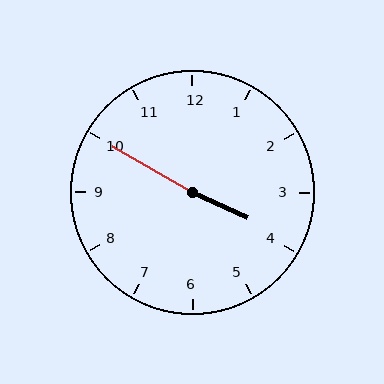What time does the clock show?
3:50.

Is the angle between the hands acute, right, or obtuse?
It is obtuse.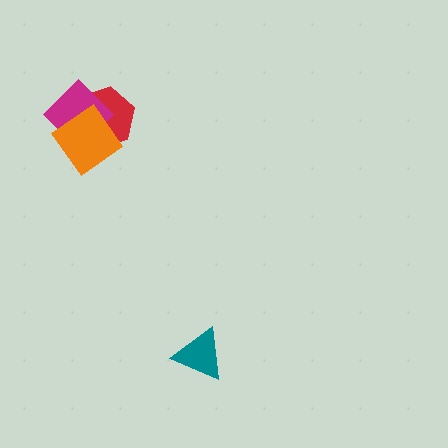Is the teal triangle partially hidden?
No, no other shape covers it.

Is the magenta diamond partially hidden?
Yes, it is partially covered by another shape.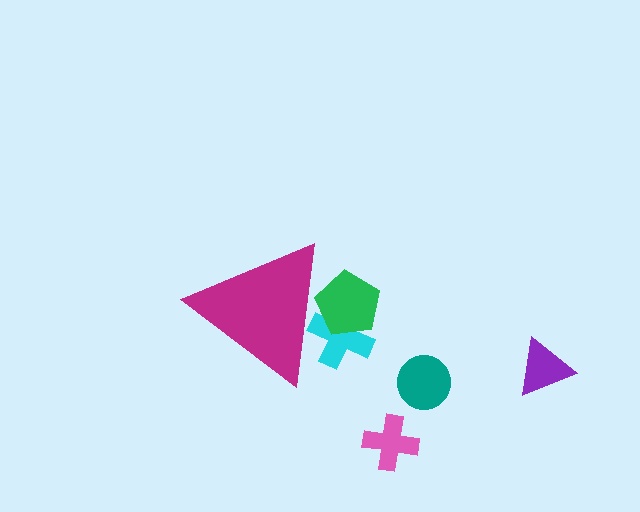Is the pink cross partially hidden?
No, the pink cross is fully visible.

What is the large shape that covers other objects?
A magenta triangle.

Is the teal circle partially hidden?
No, the teal circle is fully visible.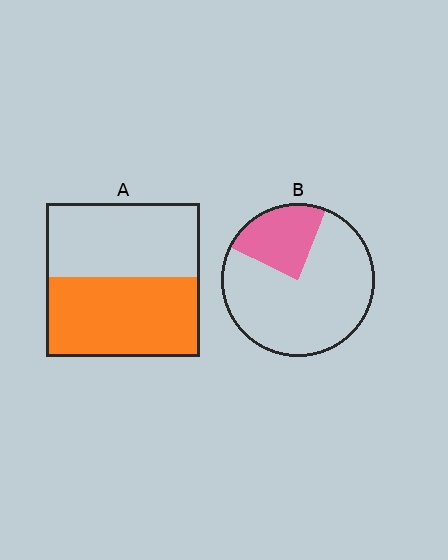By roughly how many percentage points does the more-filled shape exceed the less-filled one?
By roughly 30 percentage points (A over B).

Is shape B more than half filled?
No.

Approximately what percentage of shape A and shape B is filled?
A is approximately 50% and B is approximately 25%.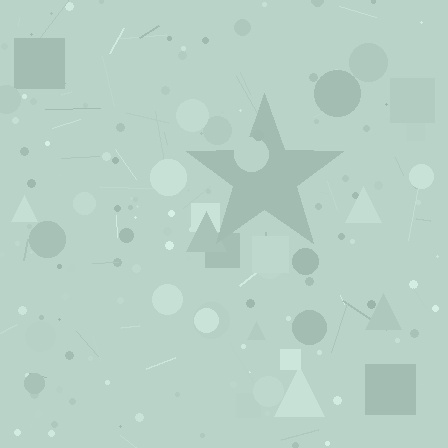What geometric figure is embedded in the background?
A star is embedded in the background.